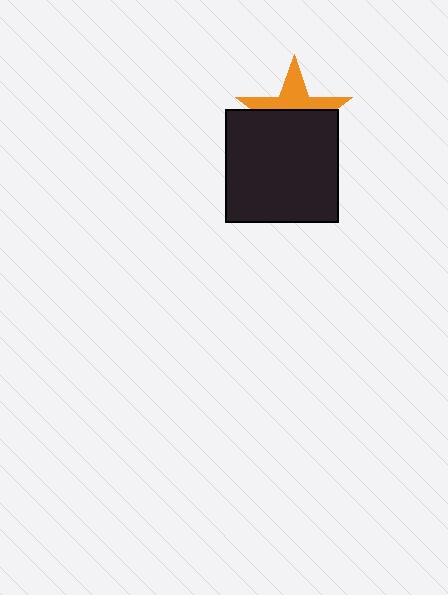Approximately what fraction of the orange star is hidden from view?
Roughly 58% of the orange star is hidden behind the black square.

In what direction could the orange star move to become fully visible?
The orange star could move up. That would shift it out from behind the black square entirely.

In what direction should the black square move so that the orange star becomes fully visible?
The black square should move down. That is the shortest direction to clear the overlap and leave the orange star fully visible.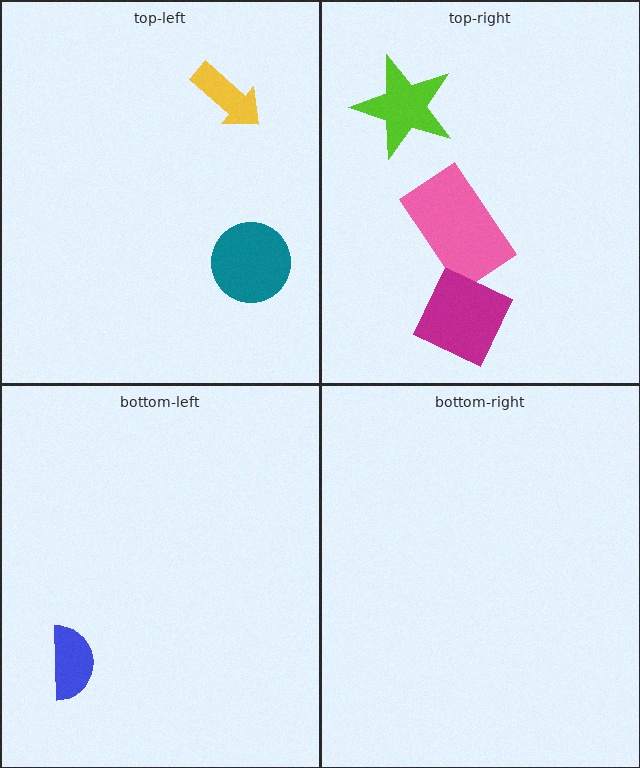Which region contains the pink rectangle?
The top-right region.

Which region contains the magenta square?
The top-right region.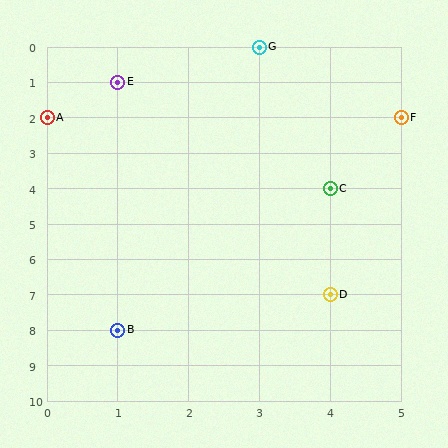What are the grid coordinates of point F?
Point F is at grid coordinates (5, 2).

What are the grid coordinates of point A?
Point A is at grid coordinates (0, 2).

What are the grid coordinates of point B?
Point B is at grid coordinates (1, 8).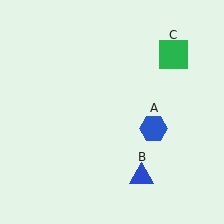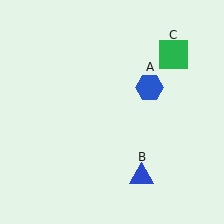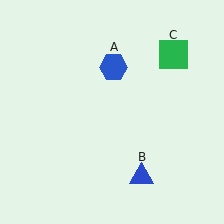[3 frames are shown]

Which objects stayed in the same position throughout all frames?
Blue triangle (object B) and green square (object C) remained stationary.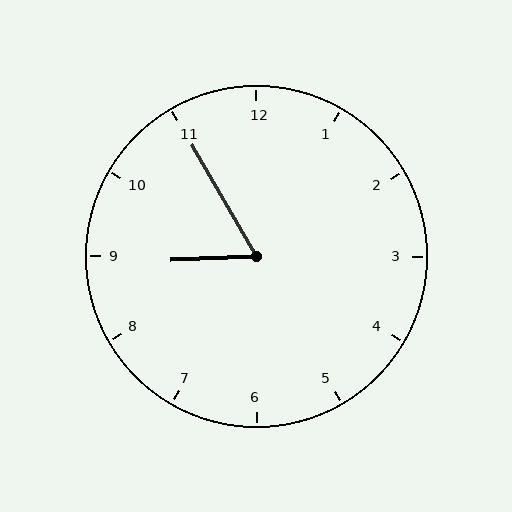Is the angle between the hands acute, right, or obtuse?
It is acute.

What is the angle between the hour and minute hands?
Approximately 62 degrees.